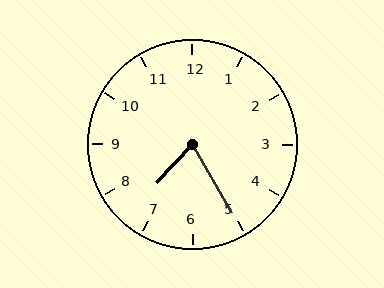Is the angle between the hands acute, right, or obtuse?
It is acute.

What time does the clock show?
7:25.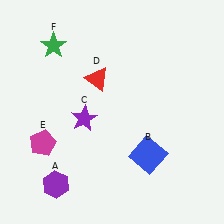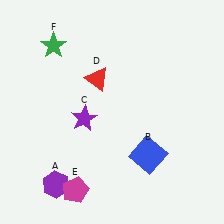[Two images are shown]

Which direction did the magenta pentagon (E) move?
The magenta pentagon (E) moved down.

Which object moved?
The magenta pentagon (E) moved down.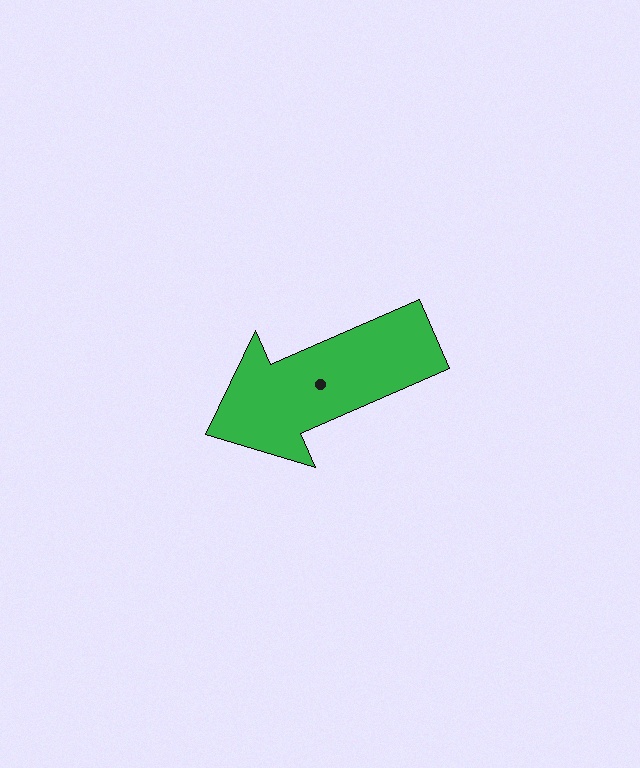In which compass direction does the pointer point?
Southwest.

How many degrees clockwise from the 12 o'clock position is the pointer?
Approximately 246 degrees.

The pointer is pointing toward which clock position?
Roughly 8 o'clock.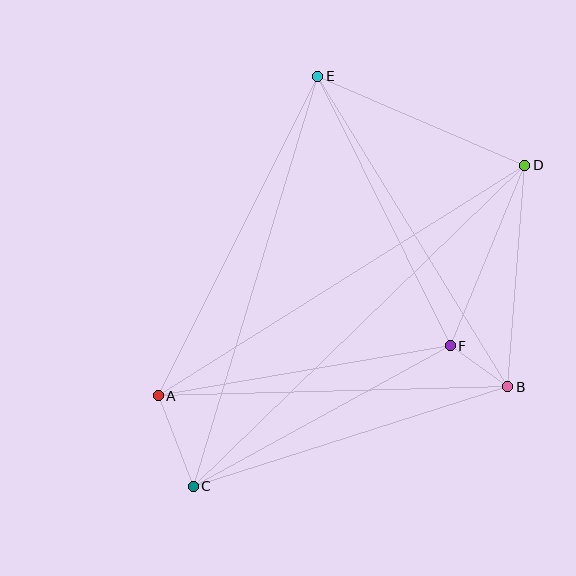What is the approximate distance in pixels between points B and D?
The distance between B and D is approximately 222 pixels.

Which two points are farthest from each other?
Points C and D are farthest from each other.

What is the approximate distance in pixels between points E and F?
The distance between E and F is approximately 300 pixels.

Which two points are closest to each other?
Points B and F are closest to each other.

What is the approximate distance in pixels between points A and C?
The distance between A and C is approximately 97 pixels.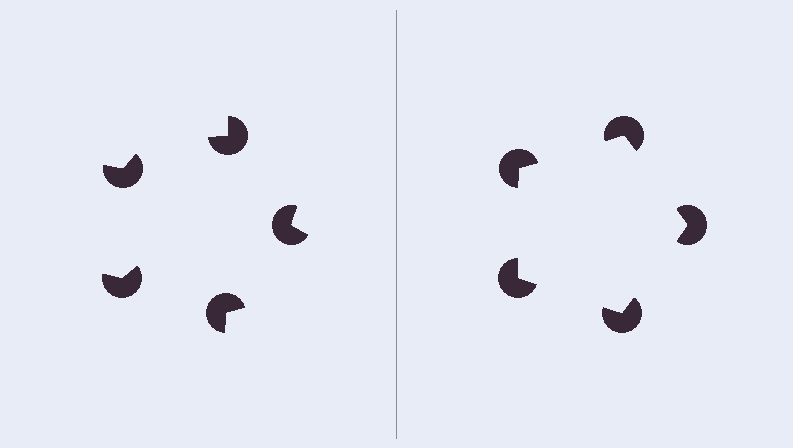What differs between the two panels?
The pac-man discs are positioned identically on both sides; only the wedge orientations differ. On the right they align to a pentagon; on the left they are misaligned.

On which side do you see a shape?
An illusory pentagon appears on the right side. On the left side the wedge cuts are rotated, so no coherent shape forms.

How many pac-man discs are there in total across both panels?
10 — 5 on each side.